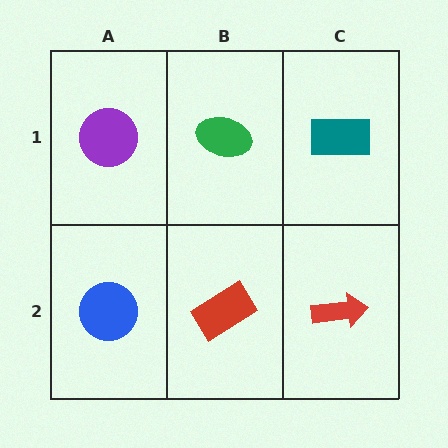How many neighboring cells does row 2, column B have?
3.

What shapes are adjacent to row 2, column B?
A green ellipse (row 1, column B), a blue circle (row 2, column A), a red arrow (row 2, column C).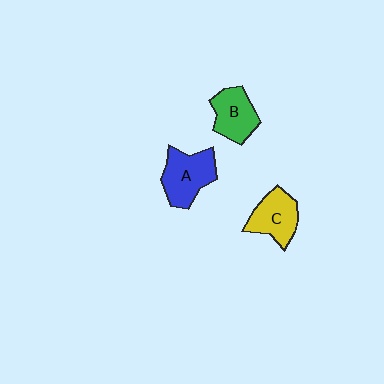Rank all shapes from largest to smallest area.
From largest to smallest: A (blue), C (yellow), B (green).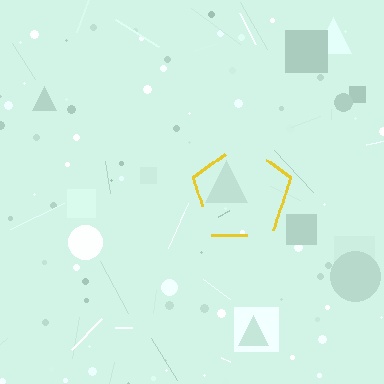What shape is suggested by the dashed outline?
The dashed outline suggests a pentagon.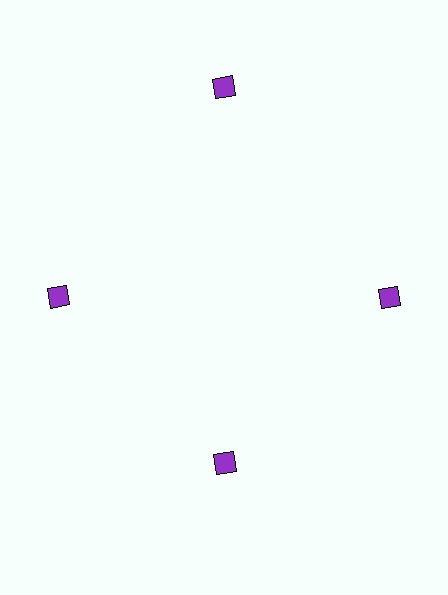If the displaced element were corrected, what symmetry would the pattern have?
It would have 4-fold rotational symmetry — the pattern would map onto itself every 90 degrees.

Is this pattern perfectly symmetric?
No. The 4 purple diamonds are arranged in a ring, but one element near the 12 o'clock position is pushed outward from the center, breaking the 4-fold rotational symmetry.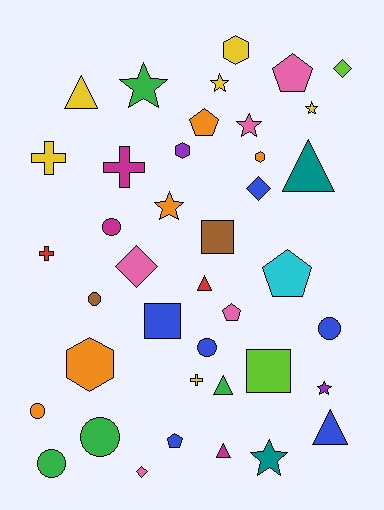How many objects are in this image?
There are 40 objects.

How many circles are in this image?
There are 7 circles.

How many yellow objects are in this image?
There are 6 yellow objects.